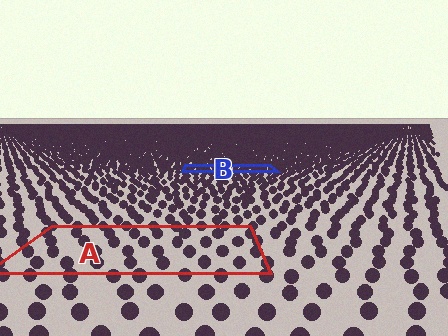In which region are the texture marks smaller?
The texture marks are smaller in region B, because it is farther away.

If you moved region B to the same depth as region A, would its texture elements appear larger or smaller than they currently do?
They would appear larger. At a closer depth, the same texture elements are projected at a bigger on-screen size.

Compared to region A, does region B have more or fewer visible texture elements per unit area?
Region B has more texture elements per unit area — they are packed more densely because it is farther away.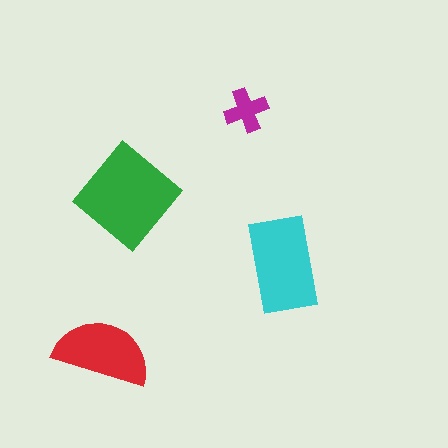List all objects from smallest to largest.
The magenta cross, the red semicircle, the cyan rectangle, the green diamond.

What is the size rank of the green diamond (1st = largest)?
1st.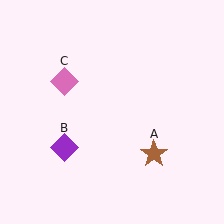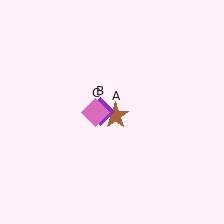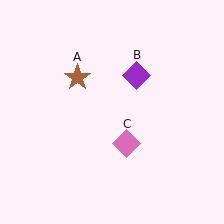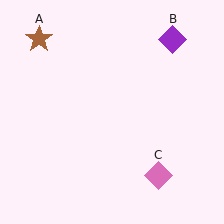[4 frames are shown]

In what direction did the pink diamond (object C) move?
The pink diamond (object C) moved down and to the right.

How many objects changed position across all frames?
3 objects changed position: brown star (object A), purple diamond (object B), pink diamond (object C).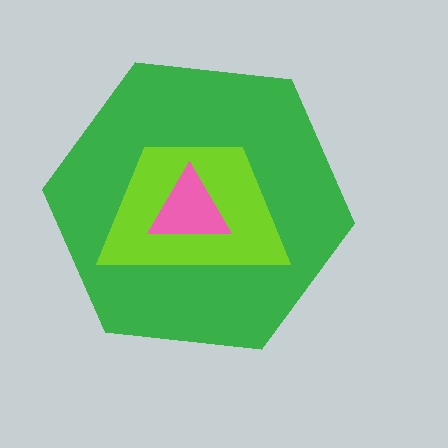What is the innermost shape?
The pink triangle.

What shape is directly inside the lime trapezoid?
The pink triangle.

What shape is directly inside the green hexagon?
The lime trapezoid.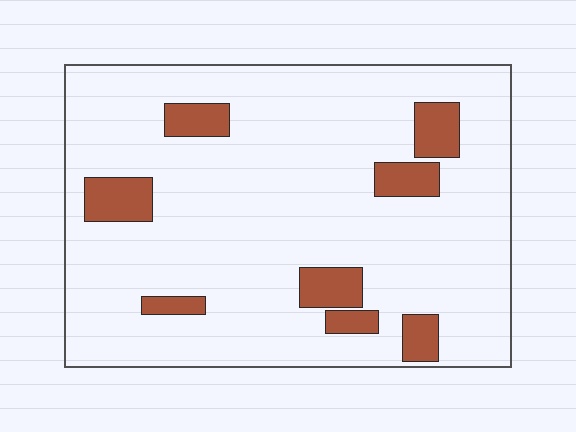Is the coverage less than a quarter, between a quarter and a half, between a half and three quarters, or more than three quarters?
Less than a quarter.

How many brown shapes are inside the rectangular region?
8.